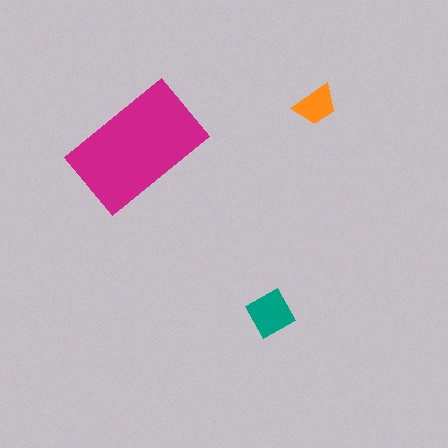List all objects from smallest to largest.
The orange trapezoid, the teal diamond, the magenta rectangle.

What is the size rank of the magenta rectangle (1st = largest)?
1st.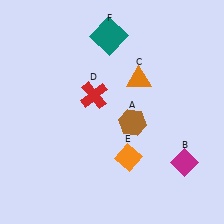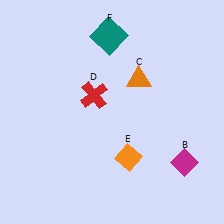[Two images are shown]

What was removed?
The brown hexagon (A) was removed in Image 2.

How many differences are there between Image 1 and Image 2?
There is 1 difference between the two images.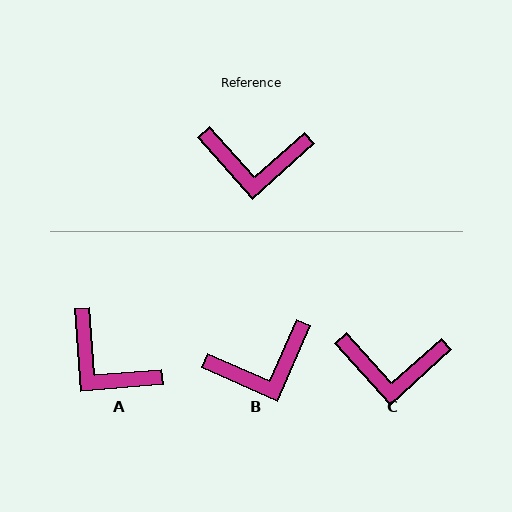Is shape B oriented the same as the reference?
No, it is off by about 24 degrees.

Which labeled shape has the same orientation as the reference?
C.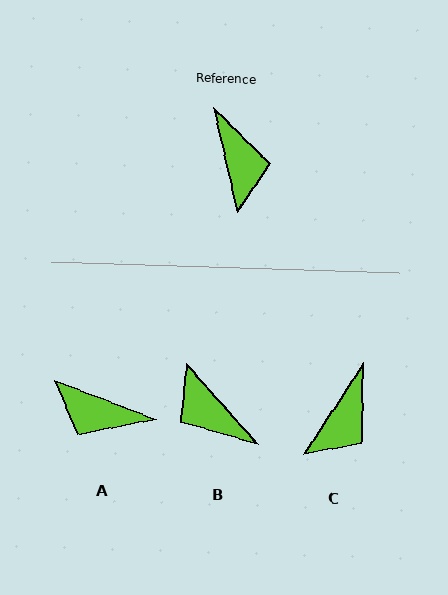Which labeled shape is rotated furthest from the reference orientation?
B, about 151 degrees away.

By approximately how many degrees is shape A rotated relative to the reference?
Approximately 124 degrees clockwise.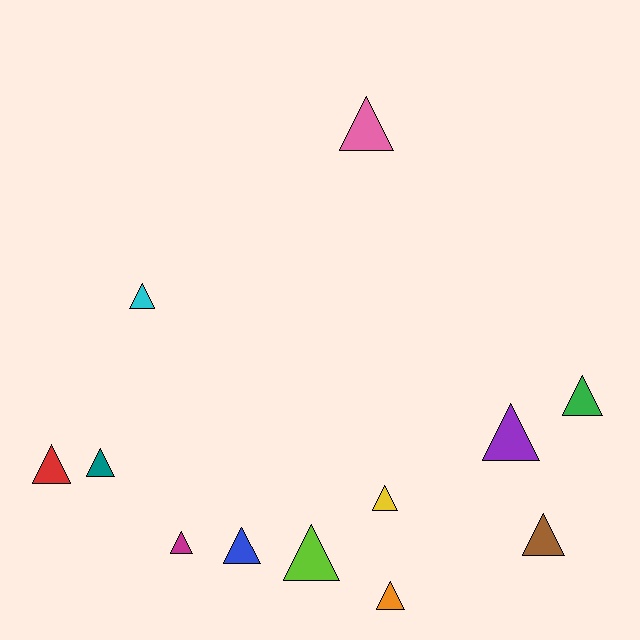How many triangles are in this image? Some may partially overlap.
There are 12 triangles.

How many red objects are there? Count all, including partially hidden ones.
There is 1 red object.